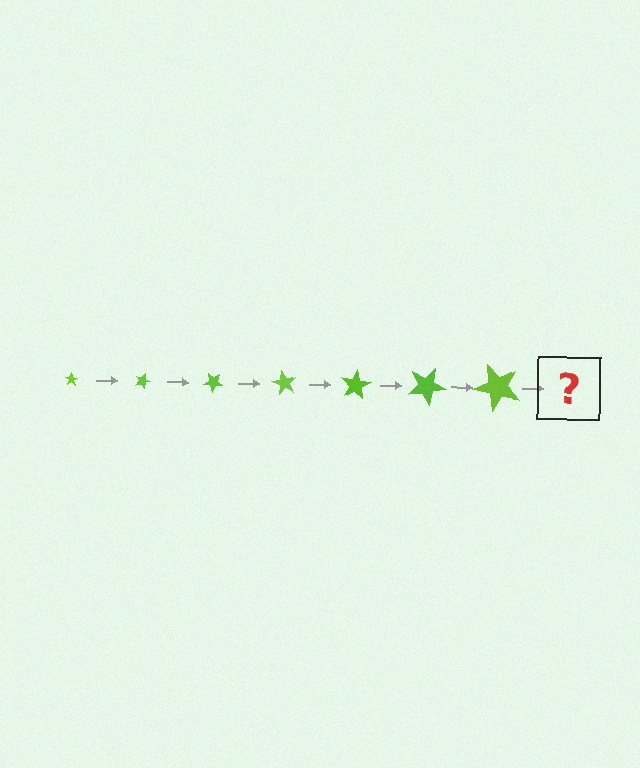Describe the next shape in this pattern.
It should be a star, larger than the previous one and rotated 140 degrees from the start.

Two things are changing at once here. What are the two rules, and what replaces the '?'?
The two rules are that the star grows larger each step and it rotates 20 degrees each step. The '?' should be a star, larger than the previous one and rotated 140 degrees from the start.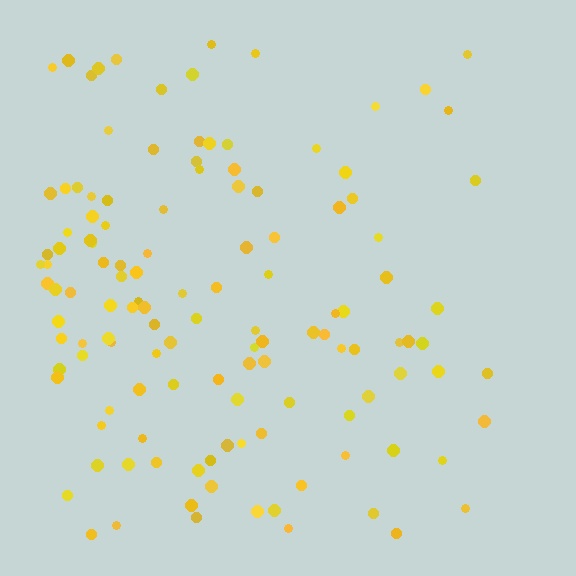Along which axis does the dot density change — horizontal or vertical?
Horizontal.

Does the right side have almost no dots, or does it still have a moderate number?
Still a moderate number, just noticeably fewer than the left.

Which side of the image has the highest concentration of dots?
The left.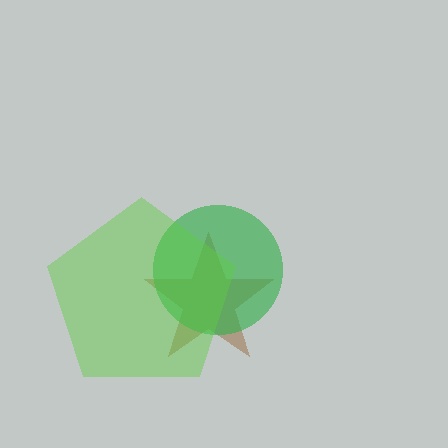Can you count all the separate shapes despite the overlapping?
Yes, there are 3 separate shapes.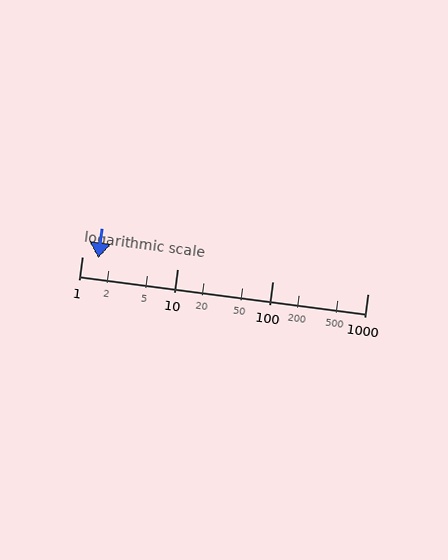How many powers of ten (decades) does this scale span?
The scale spans 3 decades, from 1 to 1000.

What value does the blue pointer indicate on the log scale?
The pointer indicates approximately 1.5.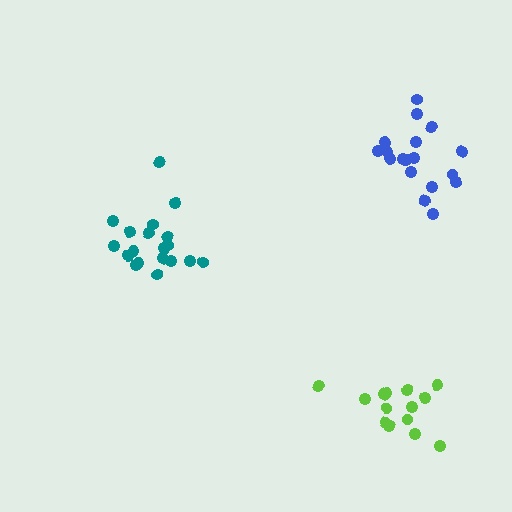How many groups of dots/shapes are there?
There are 3 groups.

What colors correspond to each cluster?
The clusters are colored: blue, teal, lime.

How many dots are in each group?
Group 1: 18 dots, Group 2: 19 dots, Group 3: 14 dots (51 total).